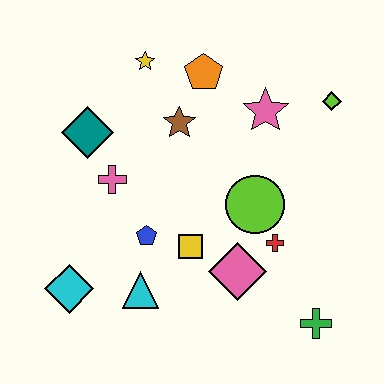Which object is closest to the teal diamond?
The pink cross is closest to the teal diamond.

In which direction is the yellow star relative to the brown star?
The yellow star is above the brown star.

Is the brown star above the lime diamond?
No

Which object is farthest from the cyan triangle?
The lime diamond is farthest from the cyan triangle.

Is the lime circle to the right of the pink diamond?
Yes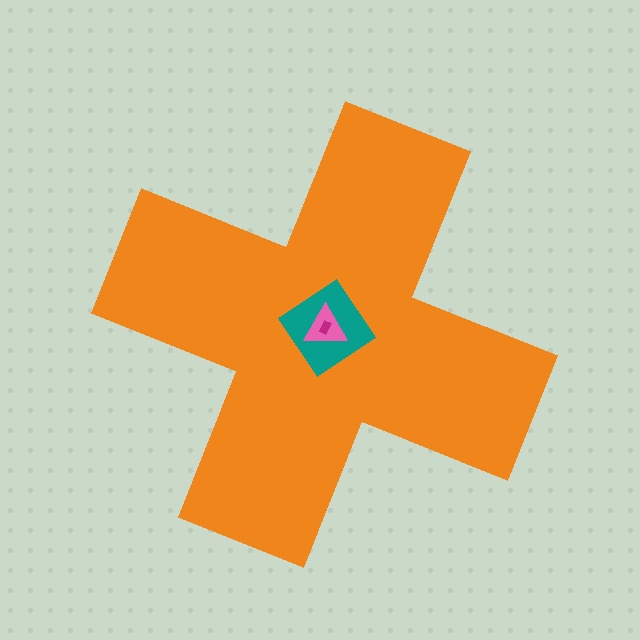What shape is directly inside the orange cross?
The teal diamond.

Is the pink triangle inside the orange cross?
Yes.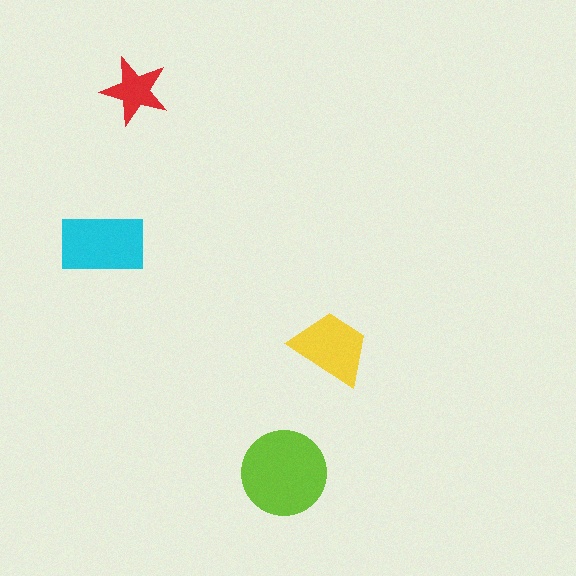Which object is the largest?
The lime circle.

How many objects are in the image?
There are 4 objects in the image.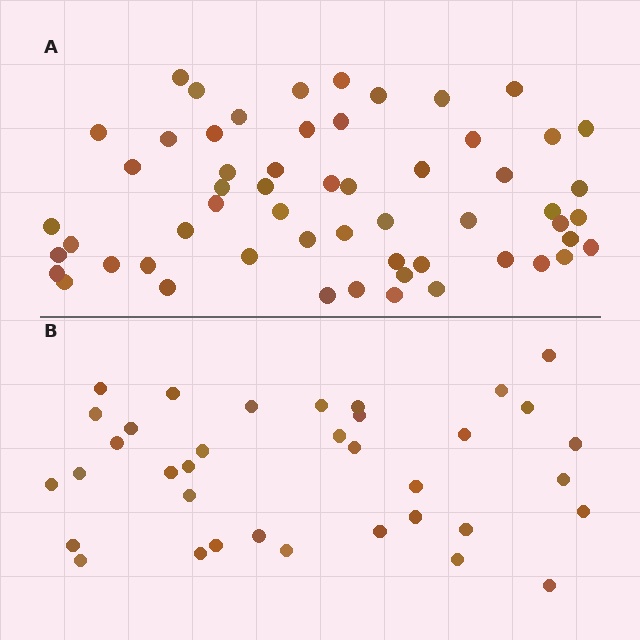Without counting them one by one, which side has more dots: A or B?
Region A (the top region) has more dots.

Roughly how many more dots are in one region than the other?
Region A has approximately 20 more dots than region B.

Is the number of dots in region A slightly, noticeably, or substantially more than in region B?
Region A has substantially more. The ratio is roughly 1.6 to 1.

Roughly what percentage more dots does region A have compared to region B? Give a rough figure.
About 60% more.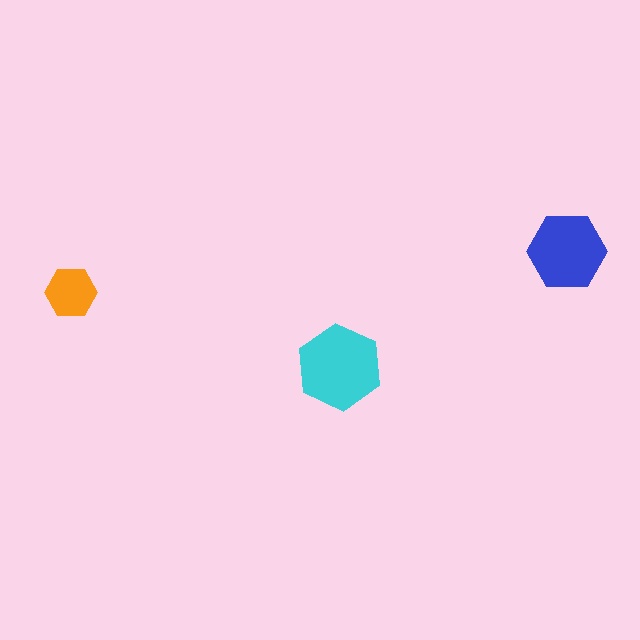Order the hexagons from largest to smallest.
the cyan one, the blue one, the orange one.